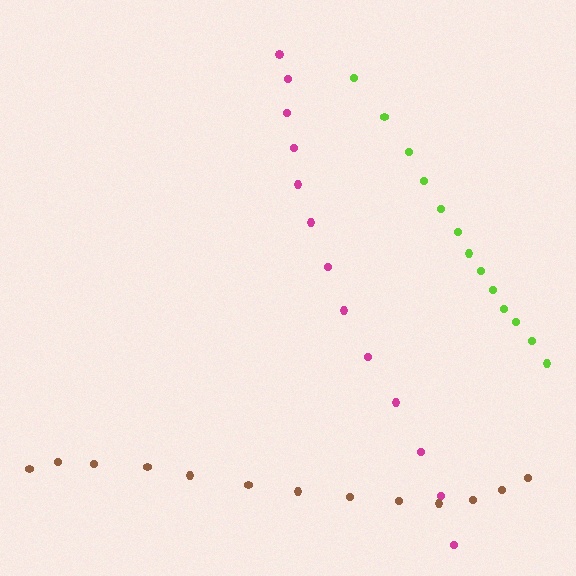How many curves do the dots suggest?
There are 3 distinct paths.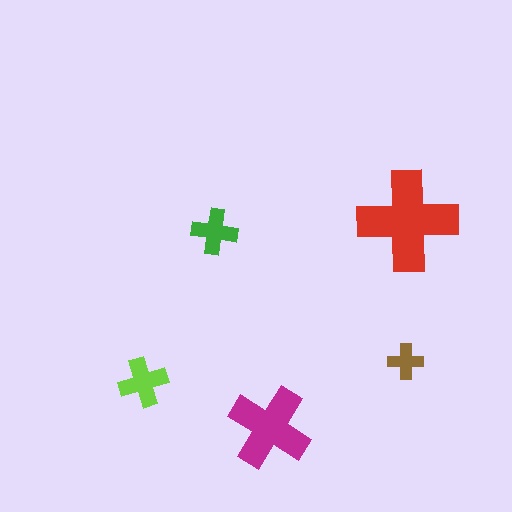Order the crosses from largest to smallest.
the red one, the magenta one, the lime one, the green one, the brown one.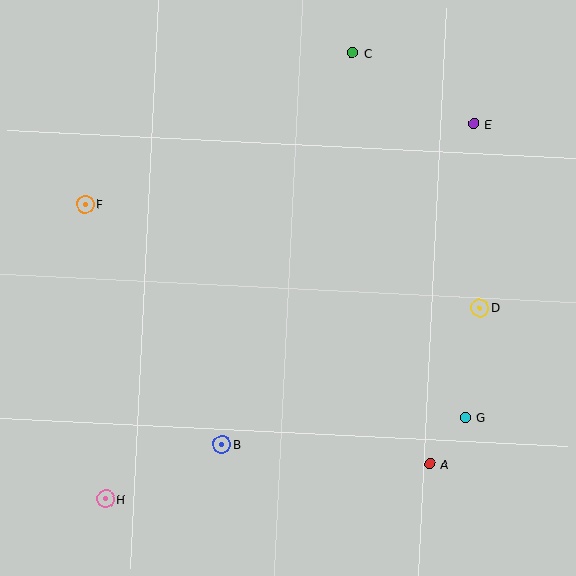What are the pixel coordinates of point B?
Point B is at (222, 444).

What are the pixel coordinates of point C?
Point C is at (352, 52).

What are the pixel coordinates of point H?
Point H is at (105, 499).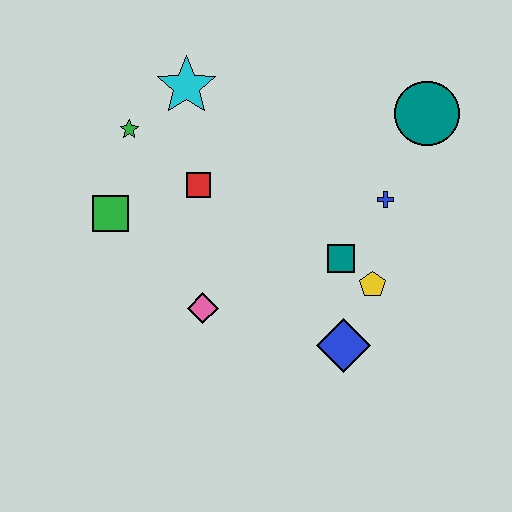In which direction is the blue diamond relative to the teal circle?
The blue diamond is below the teal circle.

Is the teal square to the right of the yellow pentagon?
No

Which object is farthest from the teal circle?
The green square is farthest from the teal circle.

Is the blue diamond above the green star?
No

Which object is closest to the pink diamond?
The red square is closest to the pink diamond.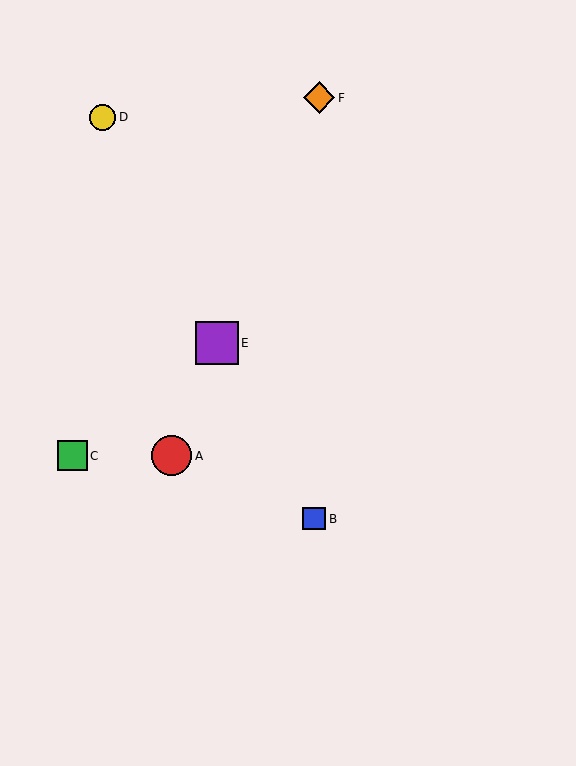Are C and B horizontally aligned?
No, C is at y≈456 and B is at y≈519.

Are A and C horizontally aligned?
Yes, both are at y≈456.